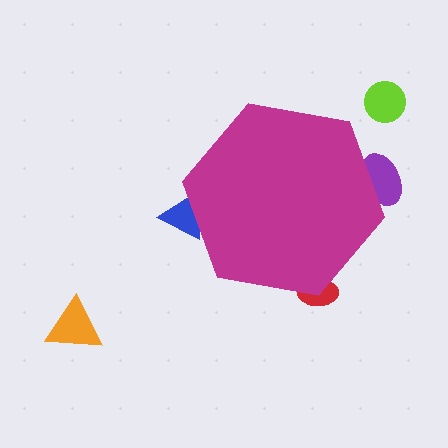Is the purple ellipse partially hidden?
Yes, the purple ellipse is partially hidden behind the magenta hexagon.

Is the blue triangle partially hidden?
Yes, the blue triangle is partially hidden behind the magenta hexagon.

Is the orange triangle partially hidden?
No, the orange triangle is fully visible.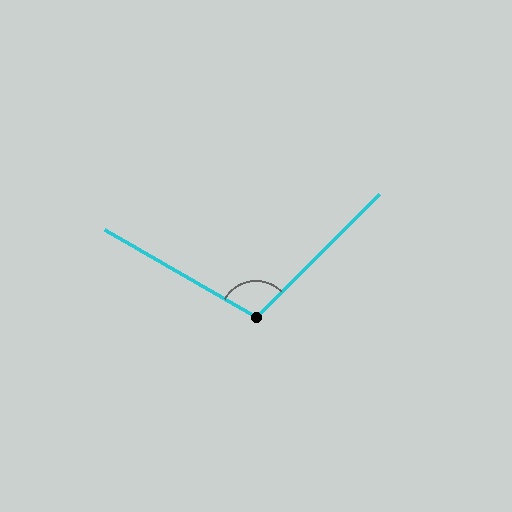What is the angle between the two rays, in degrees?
Approximately 105 degrees.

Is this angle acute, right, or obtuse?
It is obtuse.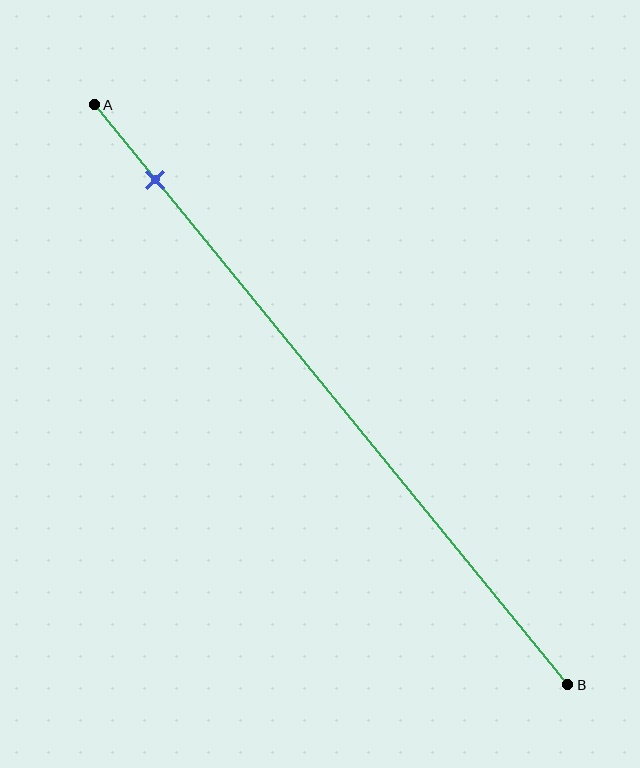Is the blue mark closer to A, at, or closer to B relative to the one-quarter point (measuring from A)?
The blue mark is closer to point A than the one-quarter point of segment AB.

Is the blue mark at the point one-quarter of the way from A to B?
No, the mark is at about 15% from A, not at the 25% one-quarter point.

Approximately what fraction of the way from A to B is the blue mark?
The blue mark is approximately 15% of the way from A to B.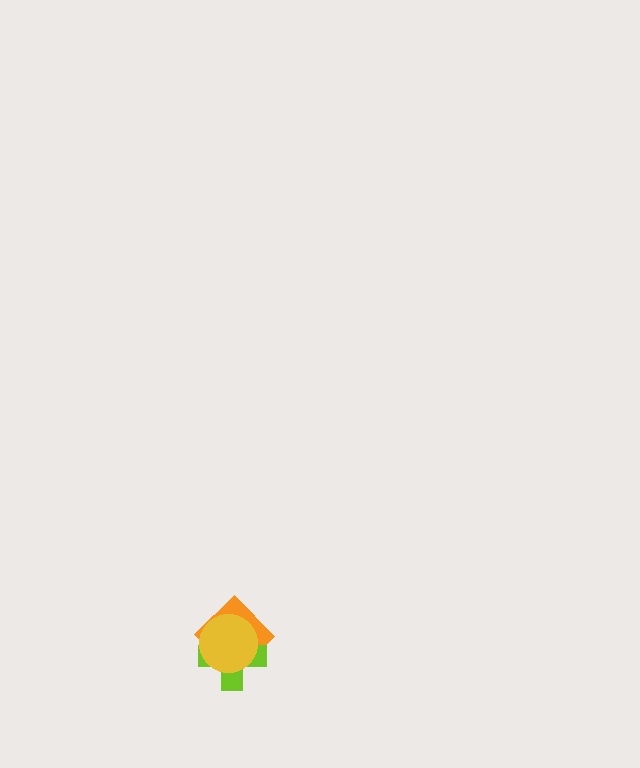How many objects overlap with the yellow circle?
2 objects overlap with the yellow circle.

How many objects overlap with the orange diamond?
2 objects overlap with the orange diamond.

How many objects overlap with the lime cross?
2 objects overlap with the lime cross.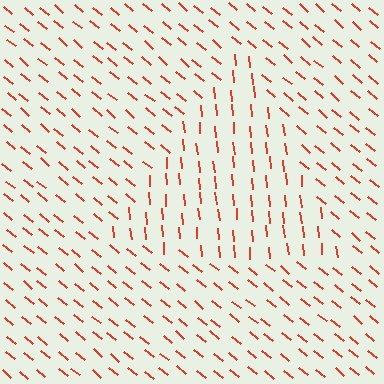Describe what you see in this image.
The image is filled with small red line segments. A triangle region in the image has lines oriented differently from the surrounding lines, creating a visible texture boundary.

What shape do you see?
I see a triangle.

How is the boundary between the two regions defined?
The boundary is defined purely by a change in line orientation (approximately 45 degrees difference). All lines are the same color and thickness.